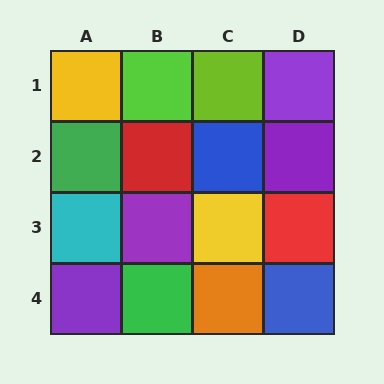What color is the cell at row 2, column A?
Green.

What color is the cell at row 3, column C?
Yellow.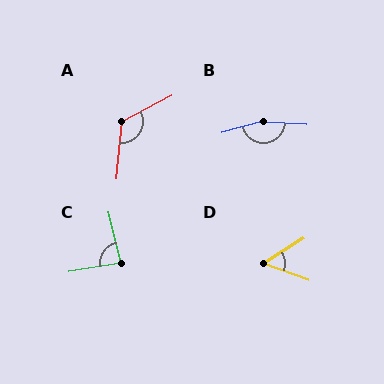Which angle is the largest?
B, at approximately 162 degrees.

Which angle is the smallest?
D, at approximately 52 degrees.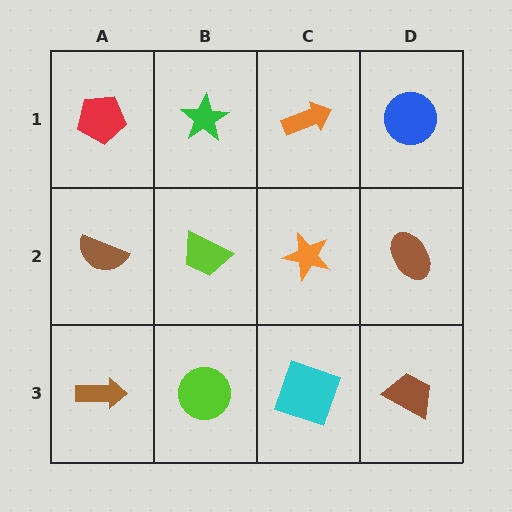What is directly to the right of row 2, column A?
A lime trapezoid.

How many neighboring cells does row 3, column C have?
3.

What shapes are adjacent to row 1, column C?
An orange star (row 2, column C), a green star (row 1, column B), a blue circle (row 1, column D).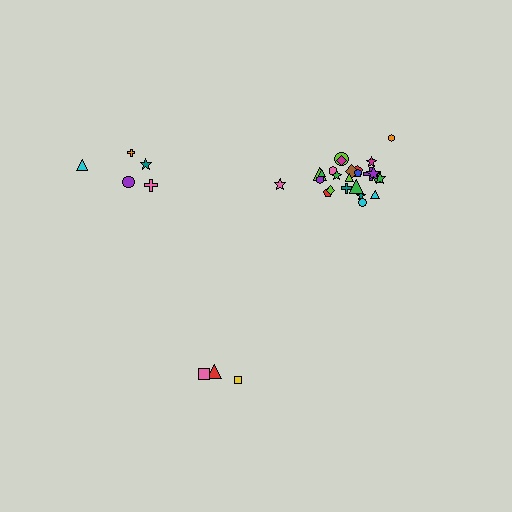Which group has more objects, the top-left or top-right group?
The top-right group.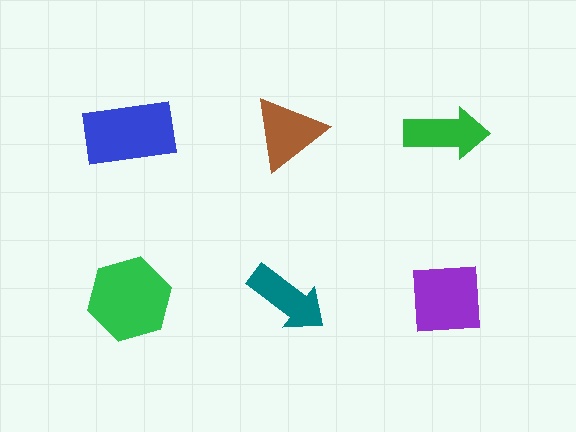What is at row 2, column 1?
A green hexagon.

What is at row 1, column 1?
A blue rectangle.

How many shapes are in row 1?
3 shapes.